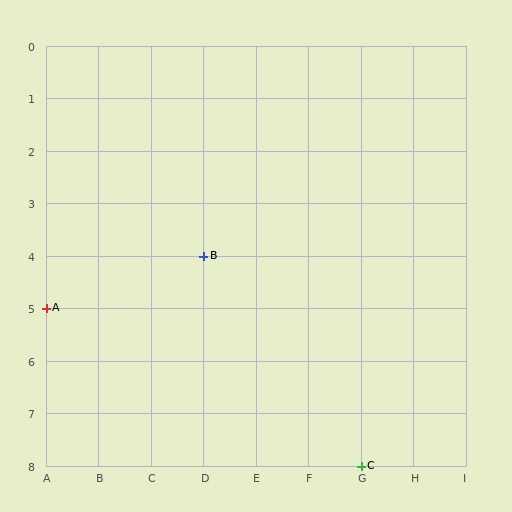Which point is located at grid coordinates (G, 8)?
Point C is at (G, 8).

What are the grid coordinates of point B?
Point B is at grid coordinates (D, 4).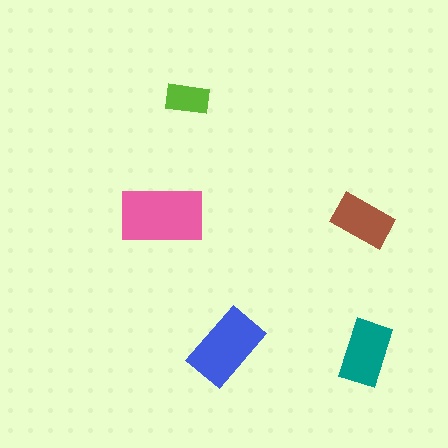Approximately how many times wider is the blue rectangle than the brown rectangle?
About 1.5 times wider.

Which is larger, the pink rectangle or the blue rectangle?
The pink one.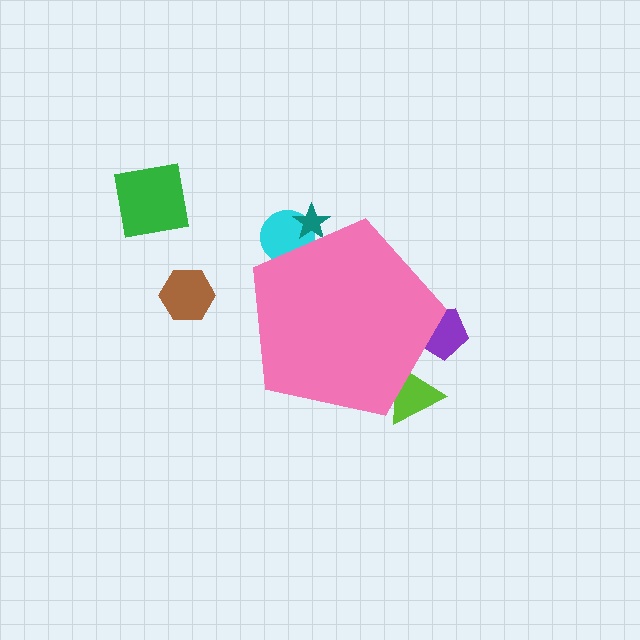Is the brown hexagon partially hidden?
No, the brown hexagon is fully visible.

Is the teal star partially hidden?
Yes, the teal star is partially hidden behind the pink pentagon.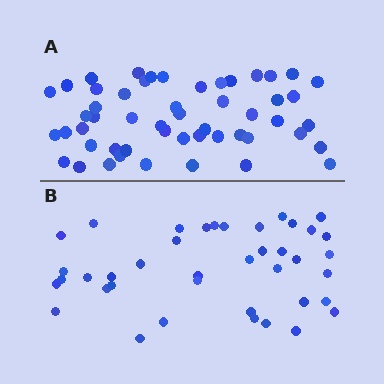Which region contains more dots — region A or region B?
Region A (the top region) has more dots.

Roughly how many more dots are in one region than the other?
Region A has roughly 12 or so more dots than region B.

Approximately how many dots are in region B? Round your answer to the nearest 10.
About 40 dots.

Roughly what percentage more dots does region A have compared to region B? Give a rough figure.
About 30% more.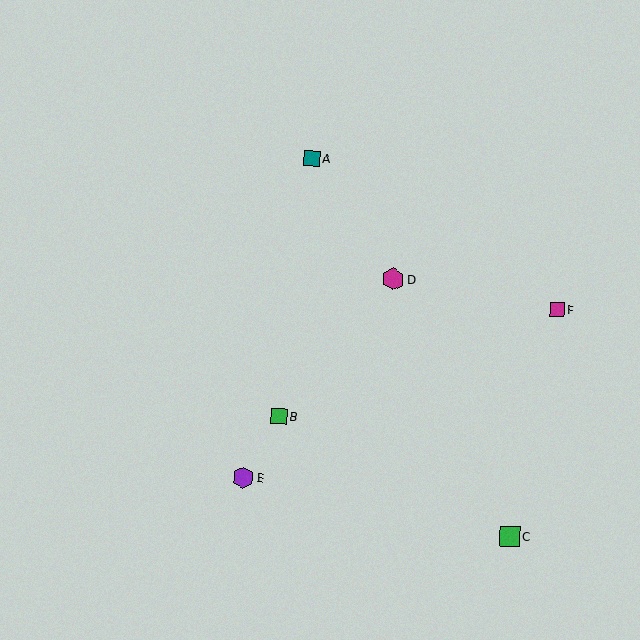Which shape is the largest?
The magenta hexagon (labeled D) is the largest.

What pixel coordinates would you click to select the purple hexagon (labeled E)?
Click at (243, 478) to select the purple hexagon E.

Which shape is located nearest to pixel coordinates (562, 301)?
The magenta square (labeled F) at (557, 310) is nearest to that location.